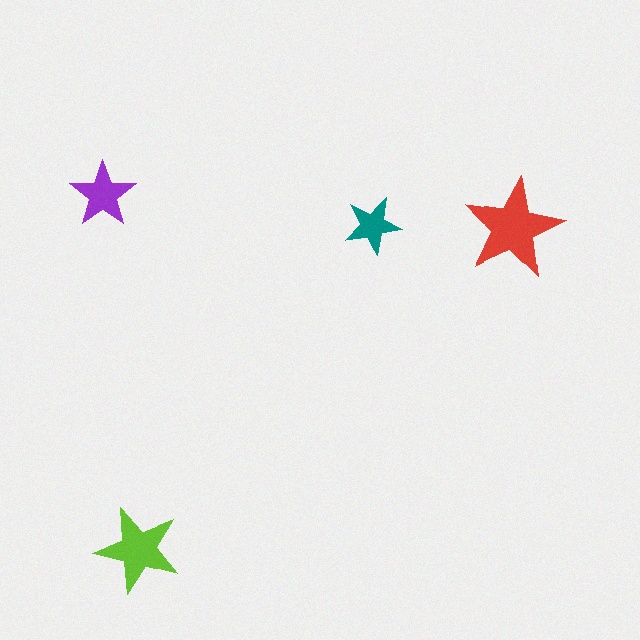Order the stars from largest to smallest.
the red one, the lime one, the purple one, the teal one.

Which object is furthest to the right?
The red star is rightmost.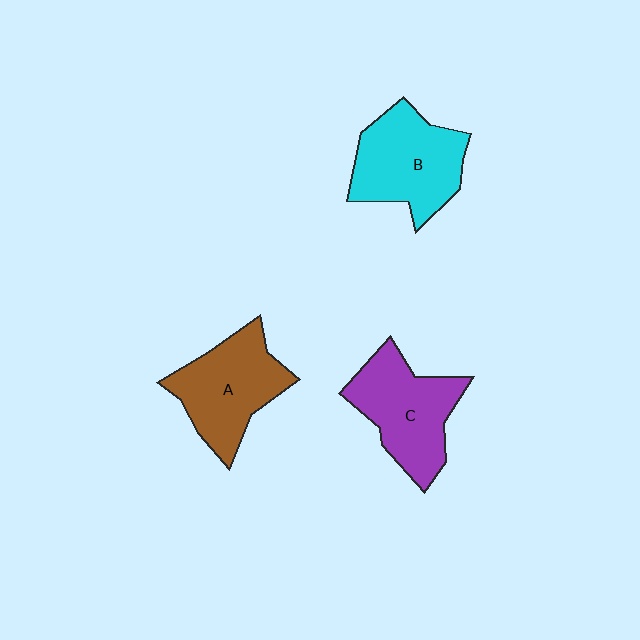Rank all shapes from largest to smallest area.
From largest to smallest: B (cyan), C (purple), A (brown).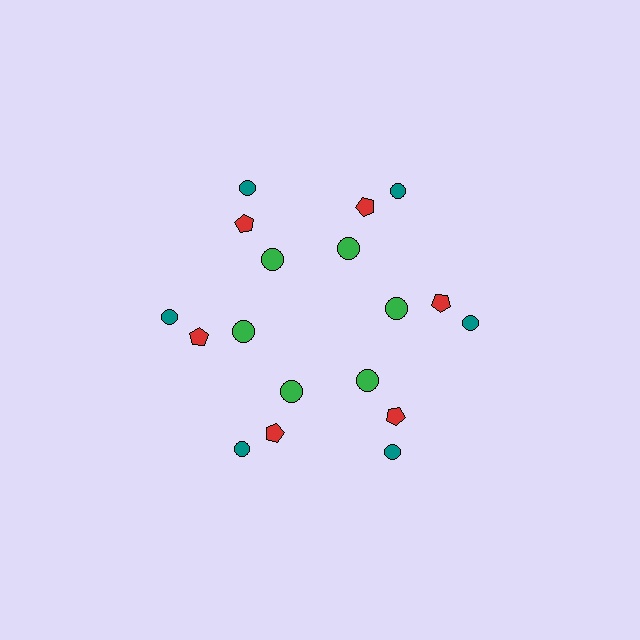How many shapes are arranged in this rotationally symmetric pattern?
There are 18 shapes, arranged in 6 groups of 3.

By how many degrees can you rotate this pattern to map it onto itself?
The pattern maps onto itself every 60 degrees of rotation.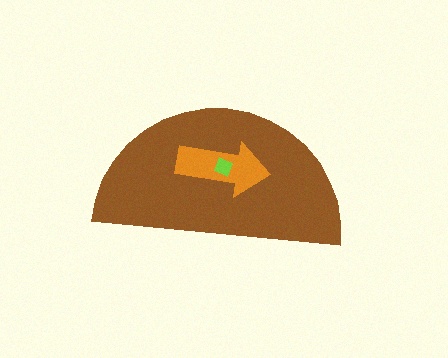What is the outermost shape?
The brown semicircle.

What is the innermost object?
The lime diamond.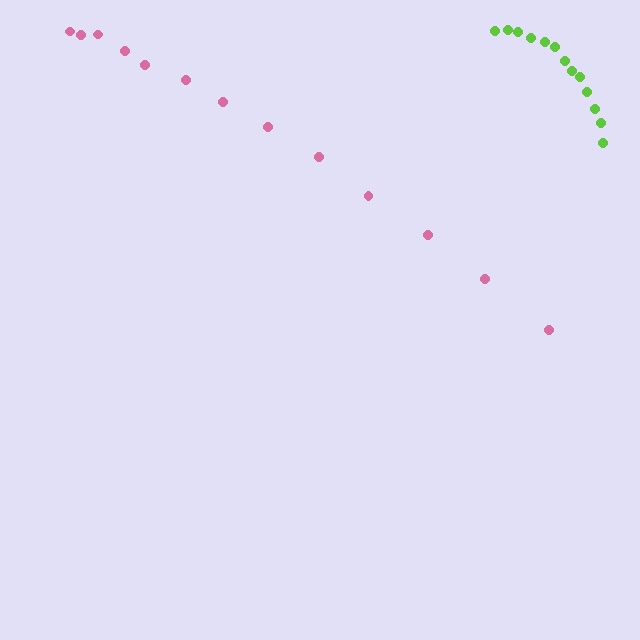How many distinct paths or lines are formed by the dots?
There are 2 distinct paths.